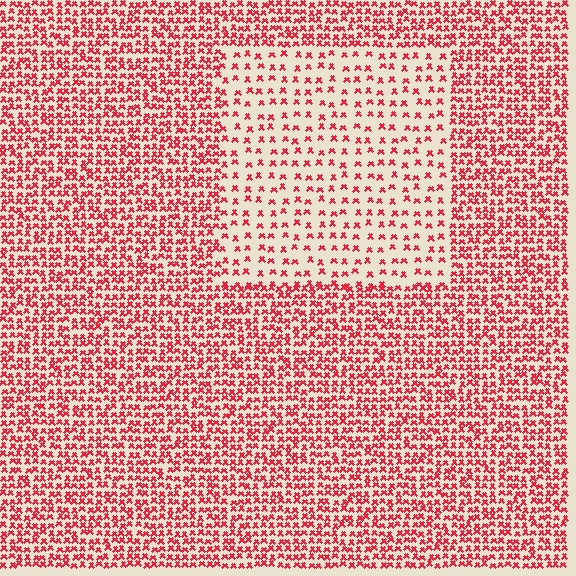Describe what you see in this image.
The image contains small red elements arranged at two different densities. A rectangle-shaped region is visible where the elements are less densely packed than the surrounding area.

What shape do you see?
I see a rectangle.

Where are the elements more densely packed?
The elements are more densely packed outside the rectangle boundary.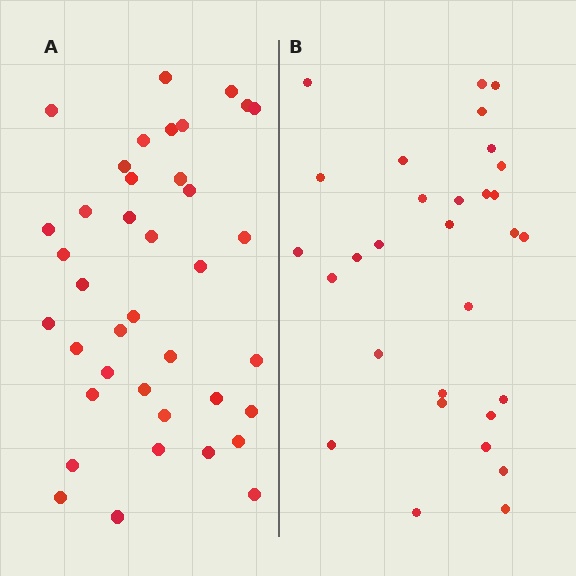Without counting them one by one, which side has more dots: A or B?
Region A (the left region) has more dots.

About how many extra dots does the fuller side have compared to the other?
Region A has roughly 8 or so more dots than region B.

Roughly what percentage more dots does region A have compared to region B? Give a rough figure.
About 30% more.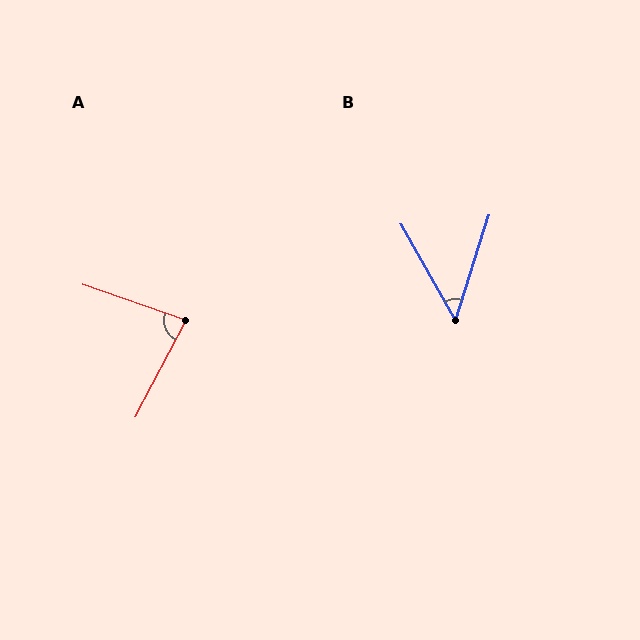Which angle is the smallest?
B, at approximately 47 degrees.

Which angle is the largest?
A, at approximately 81 degrees.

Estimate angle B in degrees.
Approximately 47 degrees.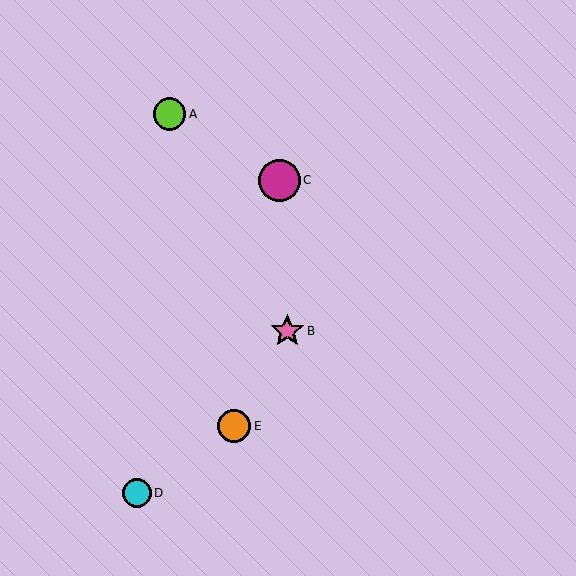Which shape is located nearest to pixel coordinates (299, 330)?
The pink star (labeled B) at (287, 331) is nearest to that location.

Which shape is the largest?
The magenta circle (labeled C) is the largest.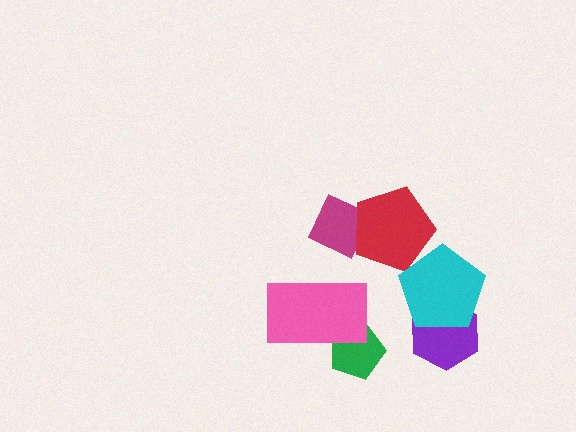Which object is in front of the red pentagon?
The cyan pentagon is in front of the red pentagon.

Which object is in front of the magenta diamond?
The red pentagon is in front of the magenta diamond.